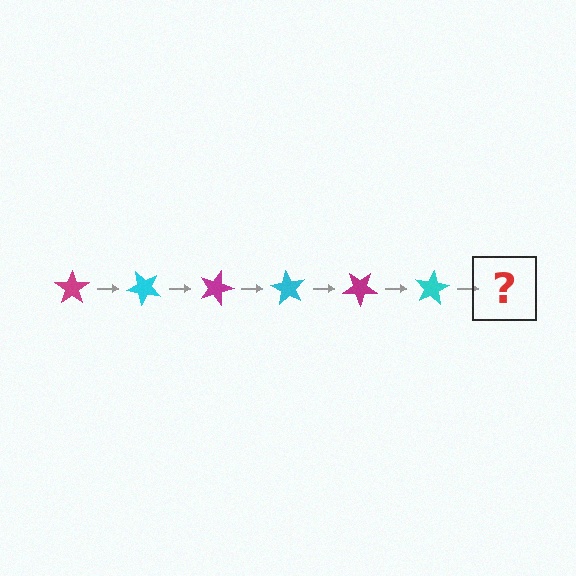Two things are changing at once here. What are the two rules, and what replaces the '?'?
The two rules are that it rotates 45 degrees each step and the color cycles through magenta and cyan. The '?' should be a magenta star, rotated 270 degrees from the start.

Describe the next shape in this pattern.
It should be a magenta star, rotated 270 degrees from the start.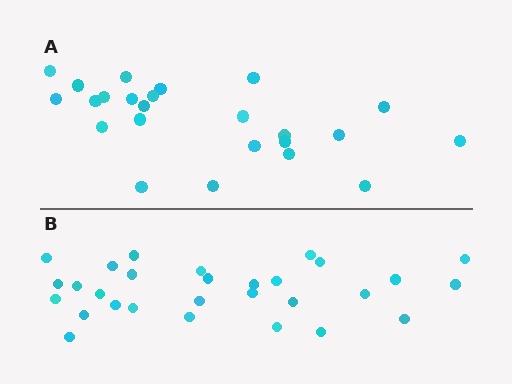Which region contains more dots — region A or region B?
Region B (the bottom region) has more dots.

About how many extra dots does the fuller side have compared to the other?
Region B has about 5 more dots than region A.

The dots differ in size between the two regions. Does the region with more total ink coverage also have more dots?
No. Region A has more total ink coverage because its dots are larger, but region B actually contains more individual dots. Total area can be misleading — the number of items is what matters here.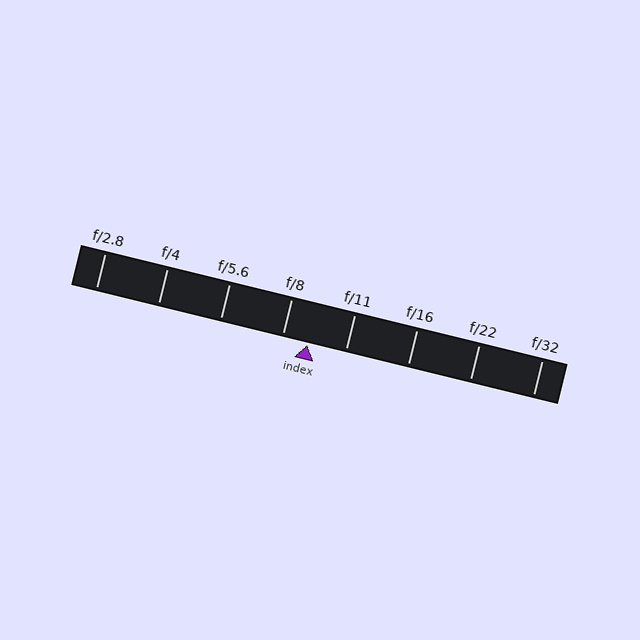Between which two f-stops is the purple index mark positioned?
The index mark is between f/8 and f/11.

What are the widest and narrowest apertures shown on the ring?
The widest aperture shown is f/2.8 and the narrowest is f/32.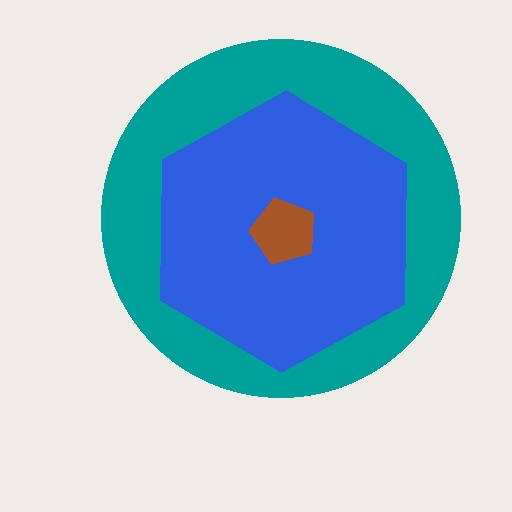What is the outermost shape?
The teal circle.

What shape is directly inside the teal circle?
The blue hexagon.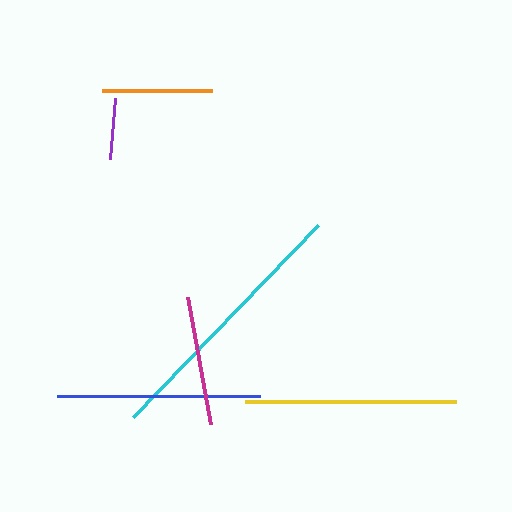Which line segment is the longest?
The cyan line is the longest at approximately 267 pixels.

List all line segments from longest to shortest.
From longest to shortest: cyan, yellow, blue, magenta, orange, purple.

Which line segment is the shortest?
The purple line is the shortest at approximately 61 pixels.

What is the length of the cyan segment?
The cyan segment is approximately 267 pixels long.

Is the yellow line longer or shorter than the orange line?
The yellow line is longer than the orange line.